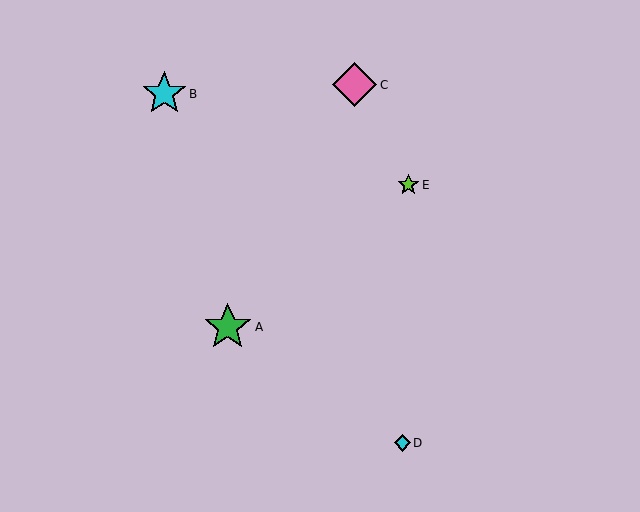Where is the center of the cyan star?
The center of the cyan star is at (164, 94).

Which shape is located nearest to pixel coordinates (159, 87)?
The cyan star (labeled B) at (164, 94) is nearest to that location.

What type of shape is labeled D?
Shape D is a cyan diamond.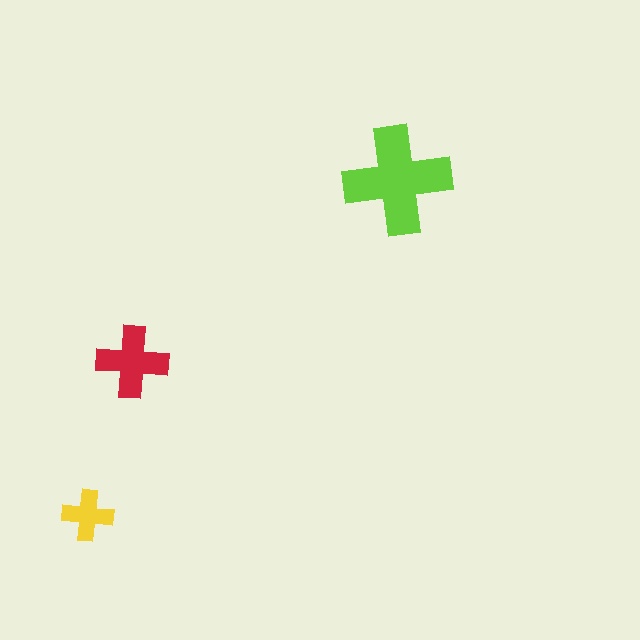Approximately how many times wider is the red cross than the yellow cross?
About 1.5 times wider.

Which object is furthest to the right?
The lime cross is rightmost.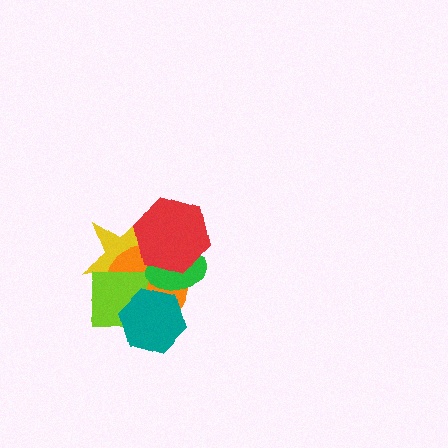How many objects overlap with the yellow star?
4 objects overlap with the yellow star.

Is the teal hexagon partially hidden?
No, no other shape covers it.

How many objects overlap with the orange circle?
5 objects overlap with the orange circle.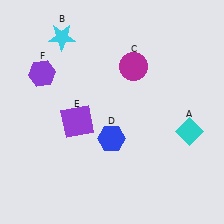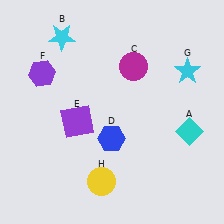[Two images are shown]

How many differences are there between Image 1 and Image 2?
There are 2 differences between the two images.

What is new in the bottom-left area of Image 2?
A yellow circle (H) was added in the bottom-left area of Image 2.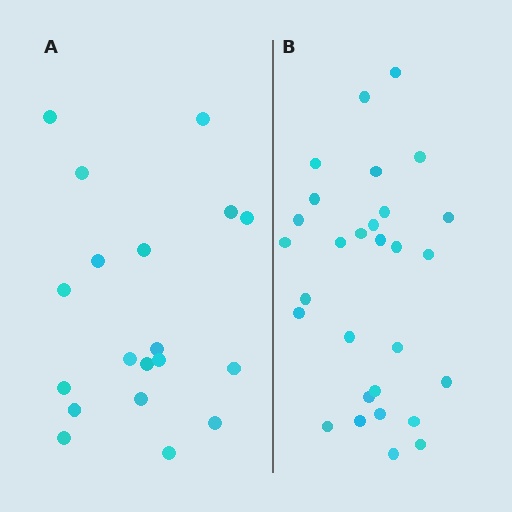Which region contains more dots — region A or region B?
Region B (the right region) has more dots.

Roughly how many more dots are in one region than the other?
Region B has roughly 10 or so more dots than region A.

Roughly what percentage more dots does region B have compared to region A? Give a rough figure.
About 55% more.